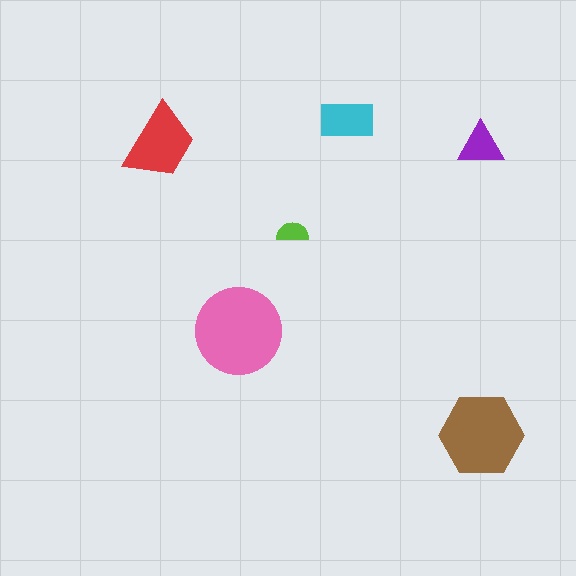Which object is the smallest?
The lime semicircle.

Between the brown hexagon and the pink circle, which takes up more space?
The pink circle.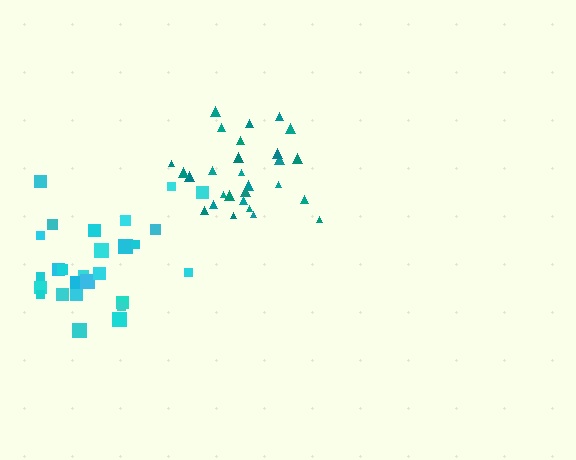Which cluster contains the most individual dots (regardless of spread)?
Teal (28).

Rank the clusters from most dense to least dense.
teal, cyan.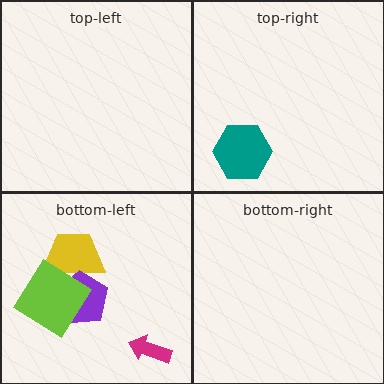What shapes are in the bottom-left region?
The yellow trapezoid, the purple pentagon, the magenta arrow, the lime diamond.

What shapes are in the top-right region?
The teal hexagon.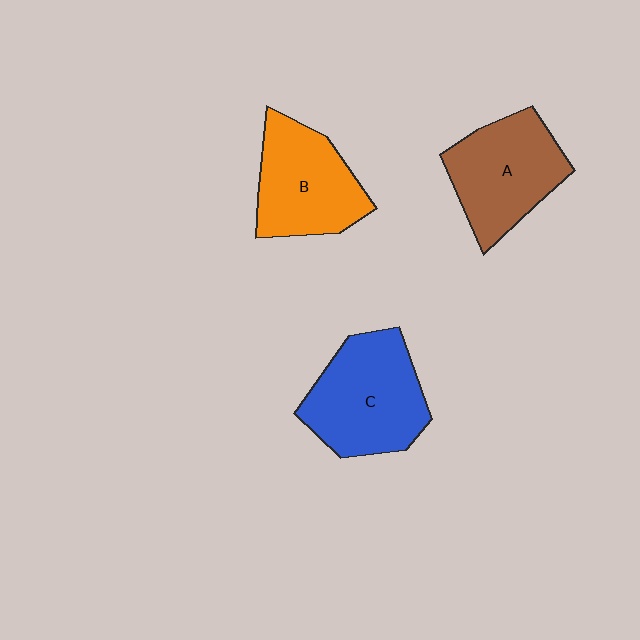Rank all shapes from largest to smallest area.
From largest to smallest: C (blue), A (brown), B (orange).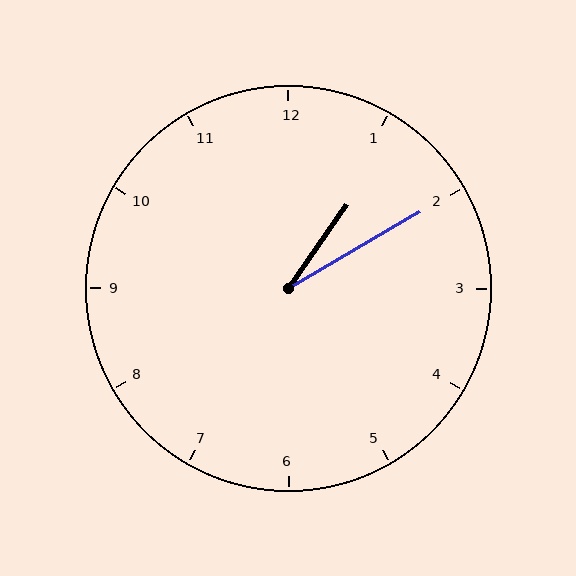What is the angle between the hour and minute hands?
Approximately 25 degrees.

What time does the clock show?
1:10.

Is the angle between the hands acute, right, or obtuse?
It is acute.